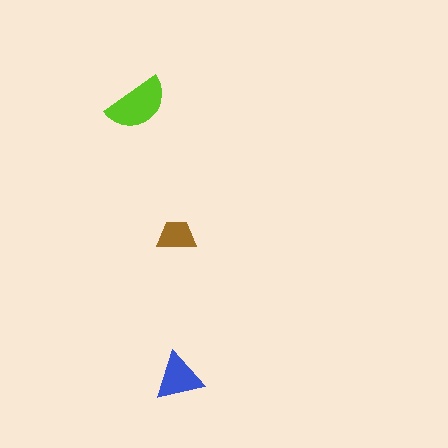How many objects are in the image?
There are 3 objects in the image.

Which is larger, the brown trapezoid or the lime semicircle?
The lime semicircle.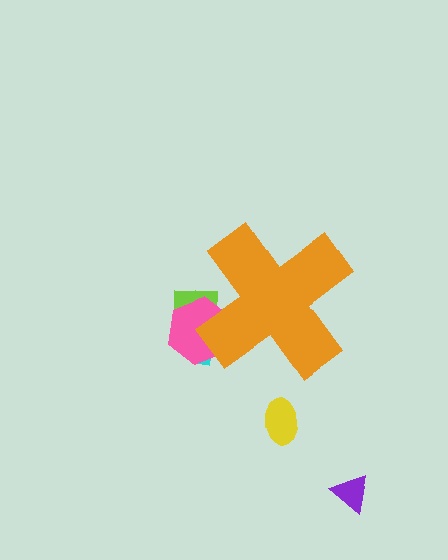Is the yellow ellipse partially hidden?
No, the yellow ellipse is fully visible.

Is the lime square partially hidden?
Yes, the lime square is partially hidden behind the orange cross.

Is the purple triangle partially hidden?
No, the purple triangle is fully visible.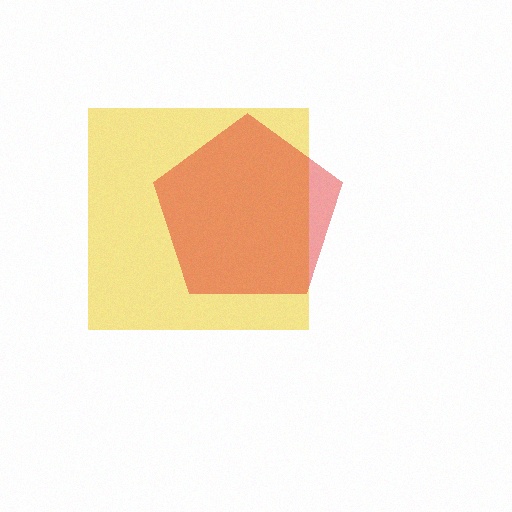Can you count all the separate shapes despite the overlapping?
Yes, there are 2 separate shapes.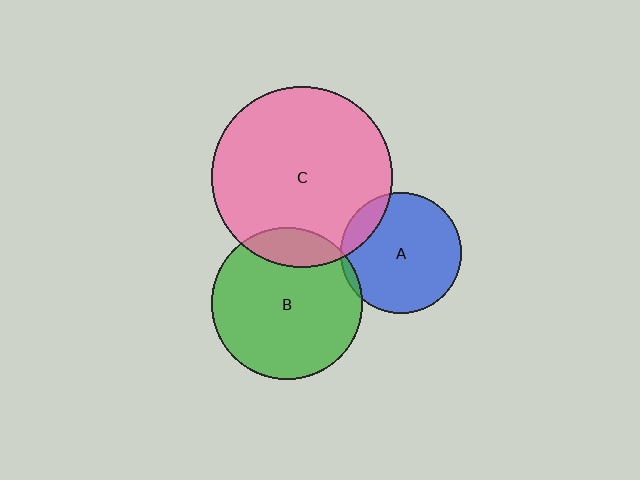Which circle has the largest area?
Circle C (pink).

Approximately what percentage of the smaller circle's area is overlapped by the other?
Approximately 15%.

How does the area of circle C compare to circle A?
Approximately 2.3 times.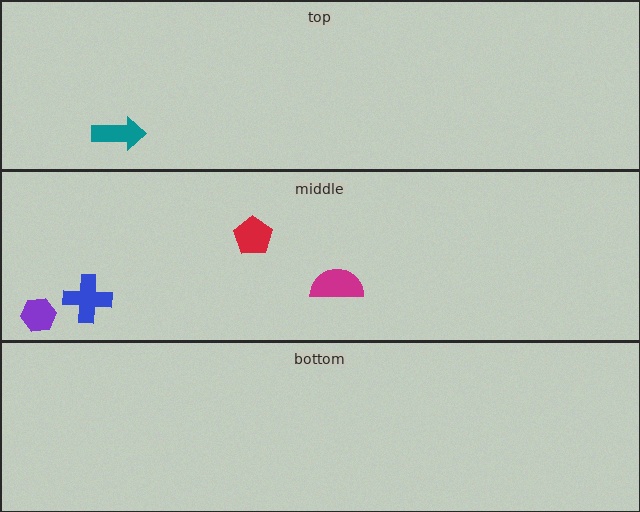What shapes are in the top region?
The teal arrow.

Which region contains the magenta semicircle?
The middle region.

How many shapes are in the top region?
1.